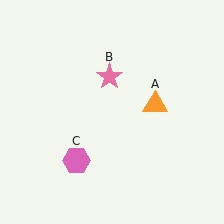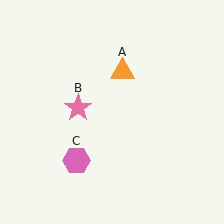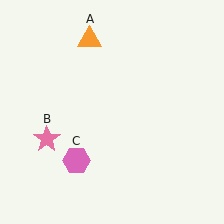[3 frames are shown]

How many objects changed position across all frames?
2 objects changed position: orange triangle (object A), pink star (object B).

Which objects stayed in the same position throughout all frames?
Pink hexagon (object C) remained stationary.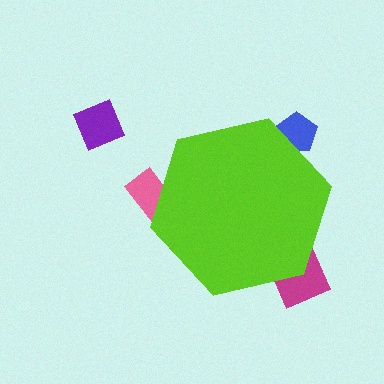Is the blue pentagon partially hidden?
Yes, the blue pentagon is partially hidden behind the lime hexagon.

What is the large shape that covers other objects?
A lime hexagon.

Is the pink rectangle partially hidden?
Yes, the pink rectangle is partially hidden behind the lime hexagon.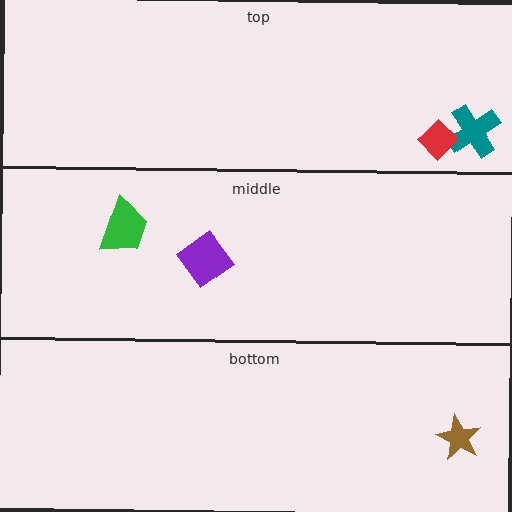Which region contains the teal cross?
The top region.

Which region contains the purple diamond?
The middle region.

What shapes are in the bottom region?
The brown star.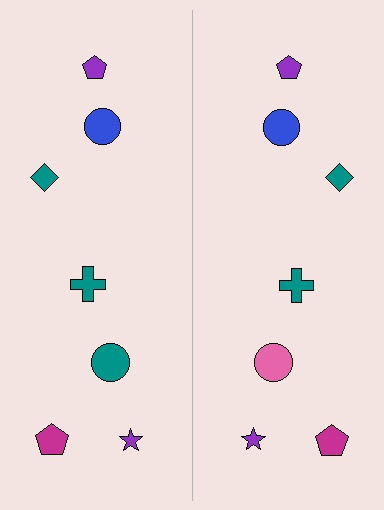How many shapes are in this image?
There are 14 shapes in this image.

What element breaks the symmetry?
The pink circle on the right side breaks the symmetry — its mirror counterpart is teal.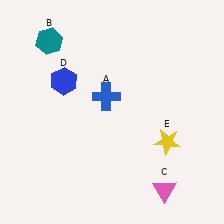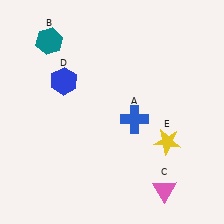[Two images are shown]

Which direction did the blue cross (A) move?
The blue cross (A) moved right.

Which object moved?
The blue cross (A) moved right.